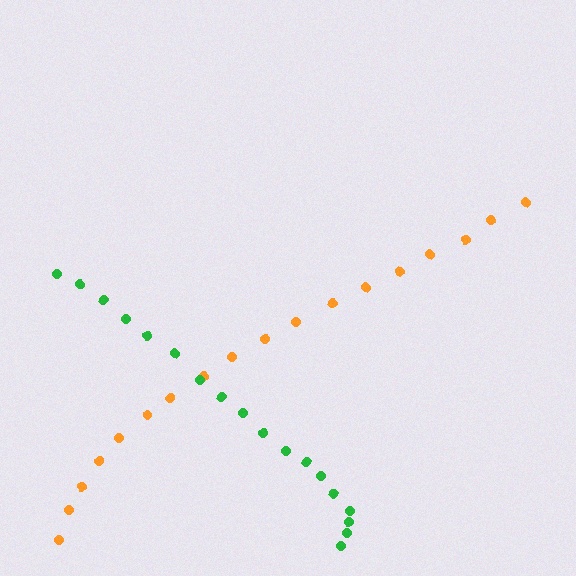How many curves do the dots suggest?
There are 2 distinct paths.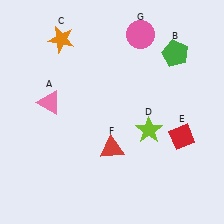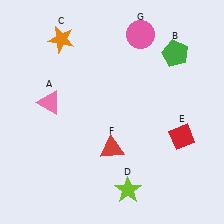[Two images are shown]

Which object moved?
The lime star (D) moved down.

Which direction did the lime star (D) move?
The lime star (D) moved down.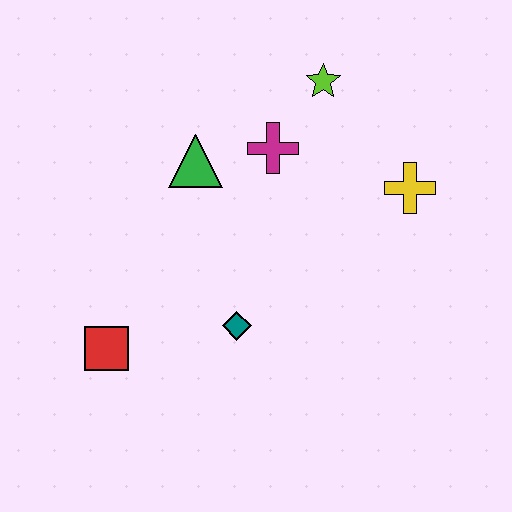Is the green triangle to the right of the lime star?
No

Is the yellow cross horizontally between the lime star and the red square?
No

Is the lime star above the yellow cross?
Yes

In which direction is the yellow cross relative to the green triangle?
The yellow cross is to the right of the green triangle.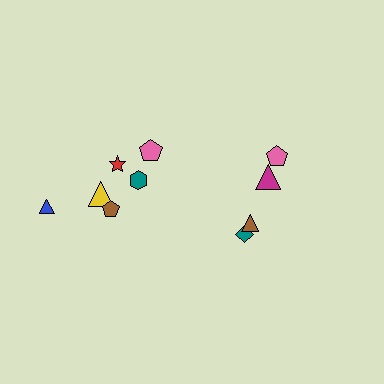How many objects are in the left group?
There are 6 objects.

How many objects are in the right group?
There are 4 objects.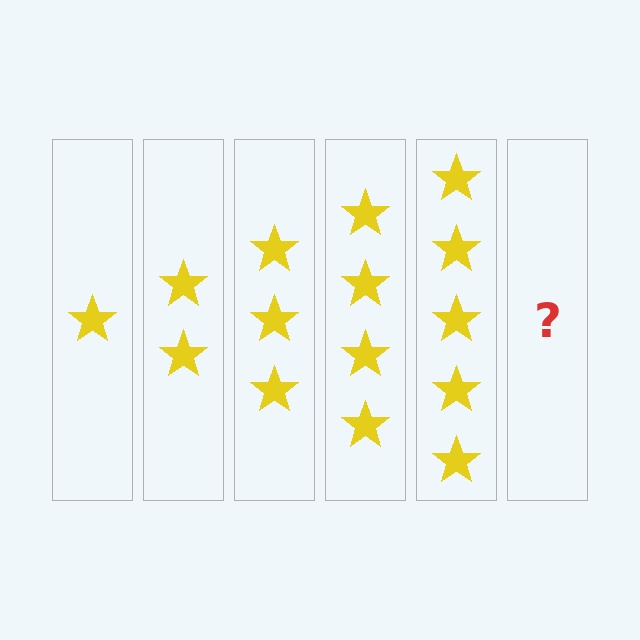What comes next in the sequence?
The next element should be 6 stars.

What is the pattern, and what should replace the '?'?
The pattern is that each step adds one more star. The '?' should be 6 stars.